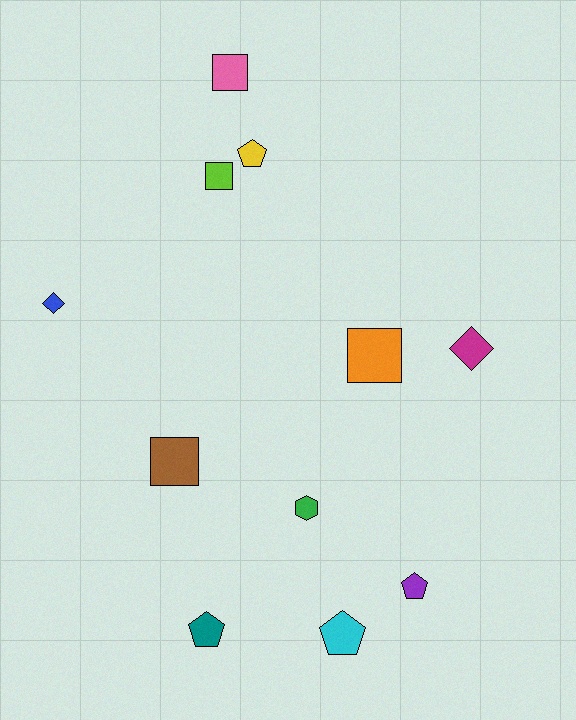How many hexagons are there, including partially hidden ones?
There is 1 hexagon.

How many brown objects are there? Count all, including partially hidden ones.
There is 1 brown object.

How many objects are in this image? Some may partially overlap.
There are 11 objects.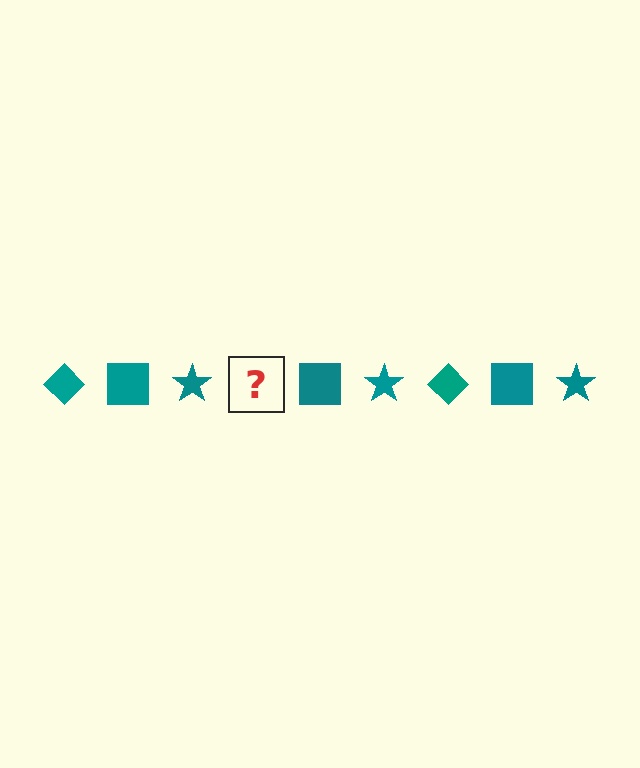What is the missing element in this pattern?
The missing element is a teal diamond.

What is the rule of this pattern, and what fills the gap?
The rule is that the pattern cycles through diamond, square, star shapes in teal. The gap should be filled with a teal diamond.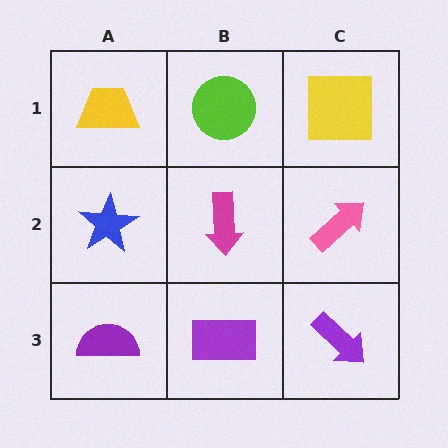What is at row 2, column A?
A blue star.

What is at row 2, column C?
A pink arrow.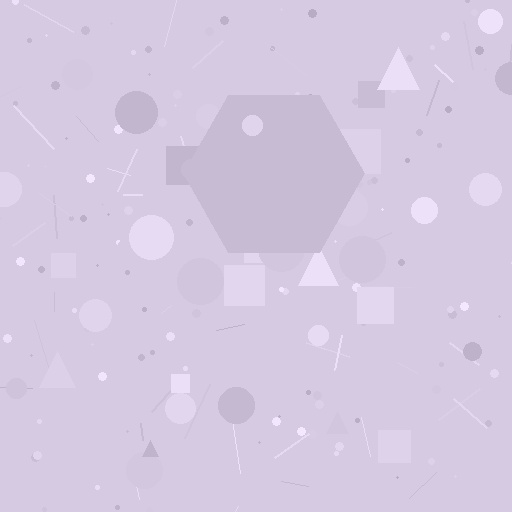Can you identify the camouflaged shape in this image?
The camouflaged shape is a hexagon.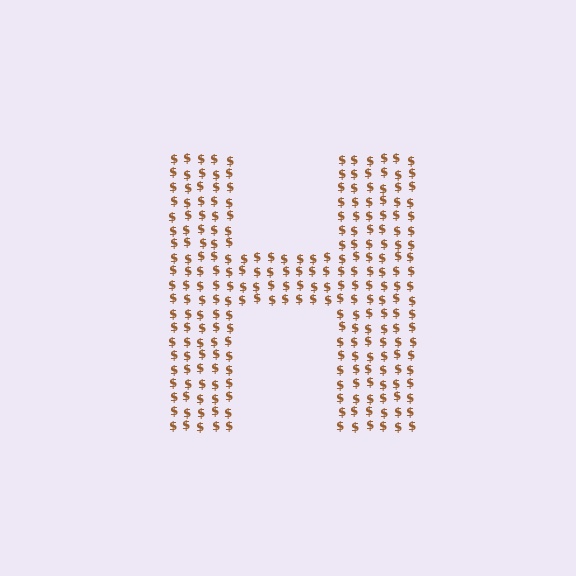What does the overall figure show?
The overall figure shows the letter H.